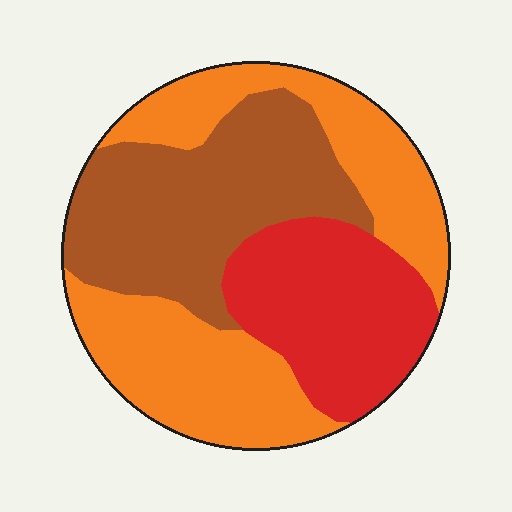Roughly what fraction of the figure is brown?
Brown takes up about one third (1/3) of the figure.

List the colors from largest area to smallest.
From largest to smallest: orange, brown, red.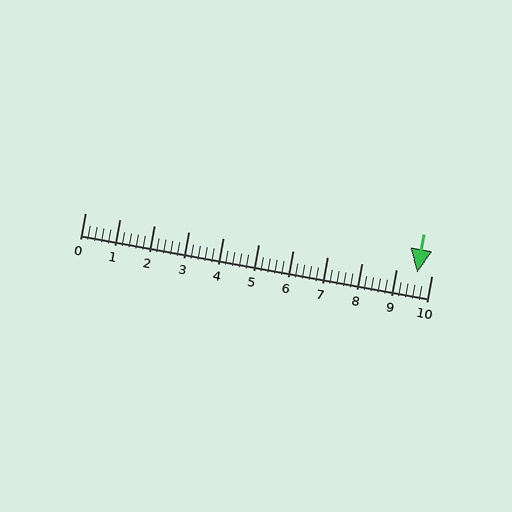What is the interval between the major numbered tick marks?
The major tick marks are spaced 1 units apart.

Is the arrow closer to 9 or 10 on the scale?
The arrow is closer to 10.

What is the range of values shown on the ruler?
The ruler shows values from 0 to 10.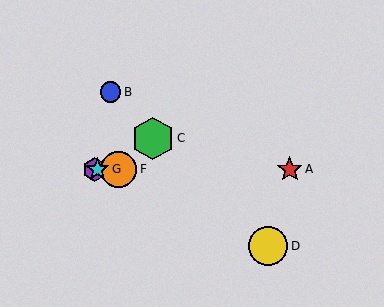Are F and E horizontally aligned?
Yes, both are at y≈169.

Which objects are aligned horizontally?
Objects A, E, F, G are aligned horizontally.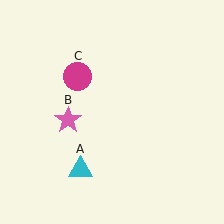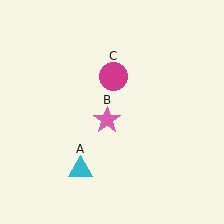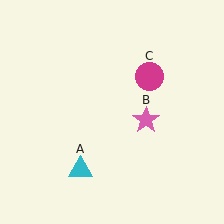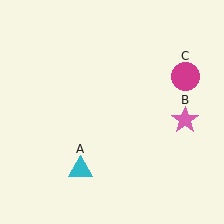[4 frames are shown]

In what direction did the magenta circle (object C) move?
The magenta circle (object C) moved right.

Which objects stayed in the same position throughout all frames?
Cyan triangle (object A) remained stationary.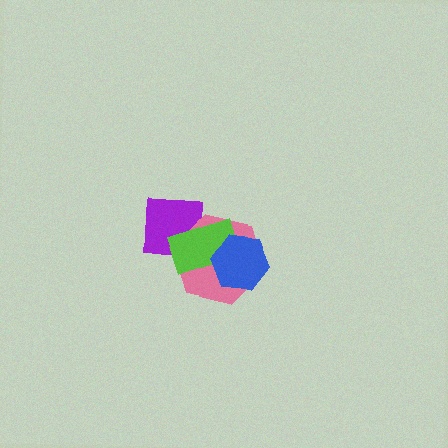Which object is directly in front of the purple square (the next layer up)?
The pink hexagon is directly in front of the purple square.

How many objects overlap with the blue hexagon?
2 objects overlap with the blue hexagon.